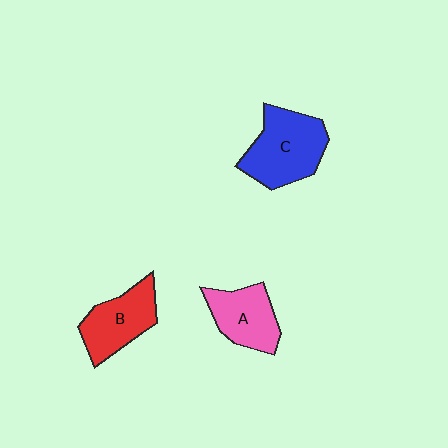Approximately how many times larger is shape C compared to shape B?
Approximately 1.3 times.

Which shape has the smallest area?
Shape A (pink).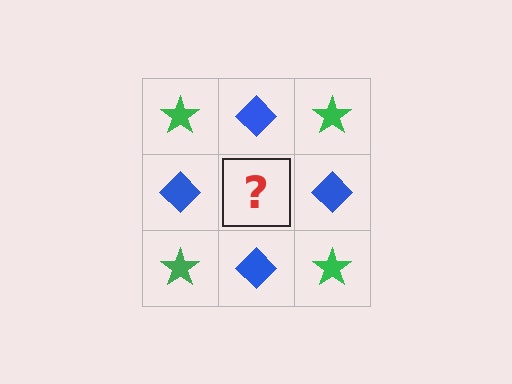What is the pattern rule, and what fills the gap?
The rule is that it alternates green star and blue diamond in a checkerboard pattern. The gap should be filled with a green star.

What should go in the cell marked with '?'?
The missing cell should contain a green star.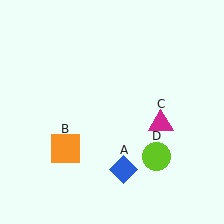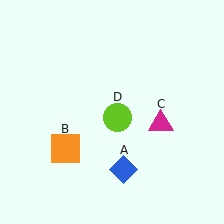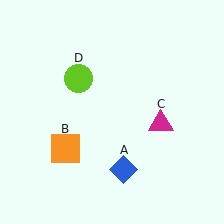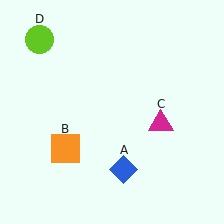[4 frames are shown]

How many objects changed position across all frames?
1 object changed position: lime circle (object D).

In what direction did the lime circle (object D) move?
The lime circle (object D) moved up and to the left.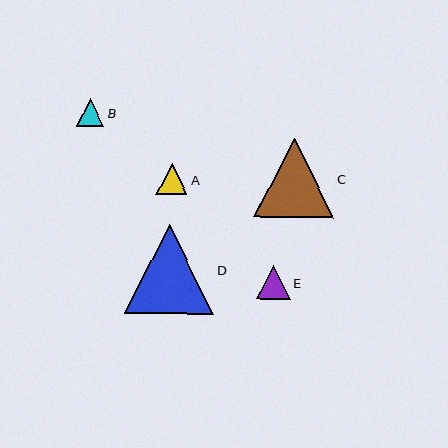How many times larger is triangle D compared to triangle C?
Triangle D is approximately 1.1 times the size of triangle C.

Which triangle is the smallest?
Triangle B is the smallest with a size of approximately 28 pixels.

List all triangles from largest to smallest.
From largest to smallest: D, C, E, A, B.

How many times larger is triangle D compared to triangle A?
Triangle D is approximately 2.8 times the size of triangle A.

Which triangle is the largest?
Triangle D is the largest with a size of approximately 89 pixels.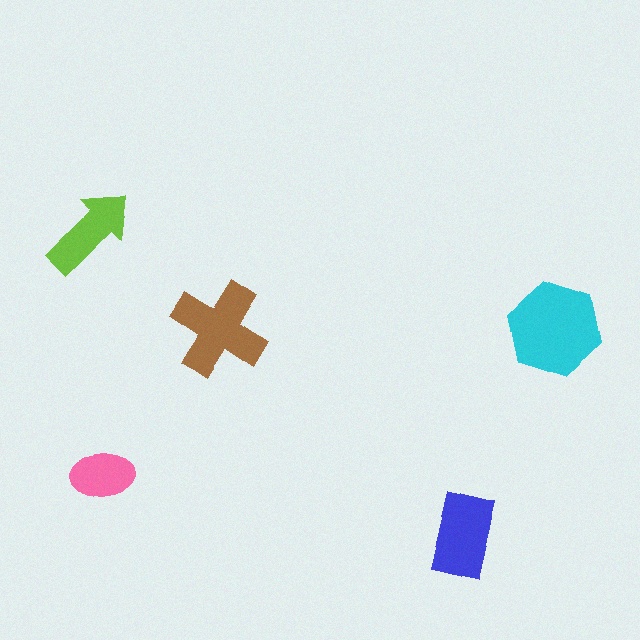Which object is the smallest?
The pink ellipse.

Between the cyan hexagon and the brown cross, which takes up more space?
The cyan hexagon.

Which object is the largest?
The cyan hexagon.